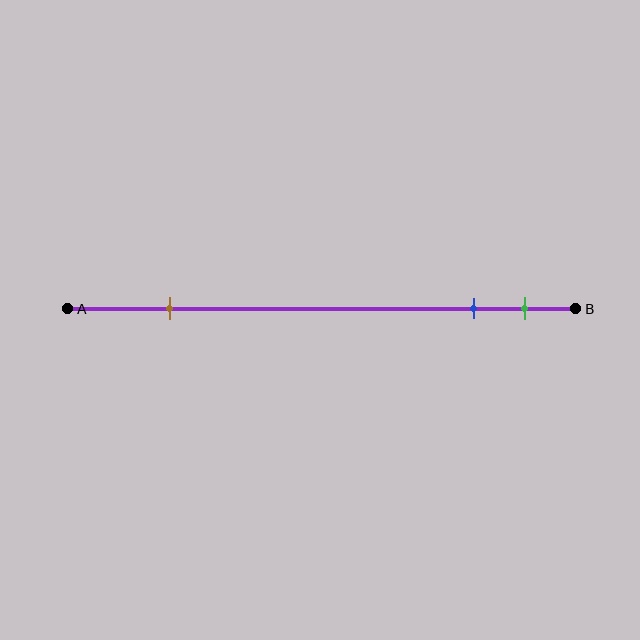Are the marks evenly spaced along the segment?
No, the marks are not evenly spaced.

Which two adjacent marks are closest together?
The blue and green marks are the closest adjacent pair.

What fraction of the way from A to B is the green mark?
The green mark is approximately 90% (0.9) of the way from A to B.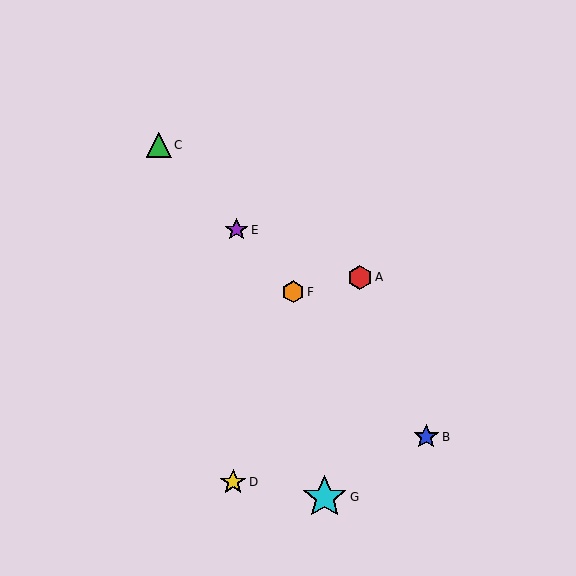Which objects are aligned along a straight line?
Objects B, C, E, F are aligned along a straight line.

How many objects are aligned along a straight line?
4 objects (B, C, E, F) are aligned along a straight line.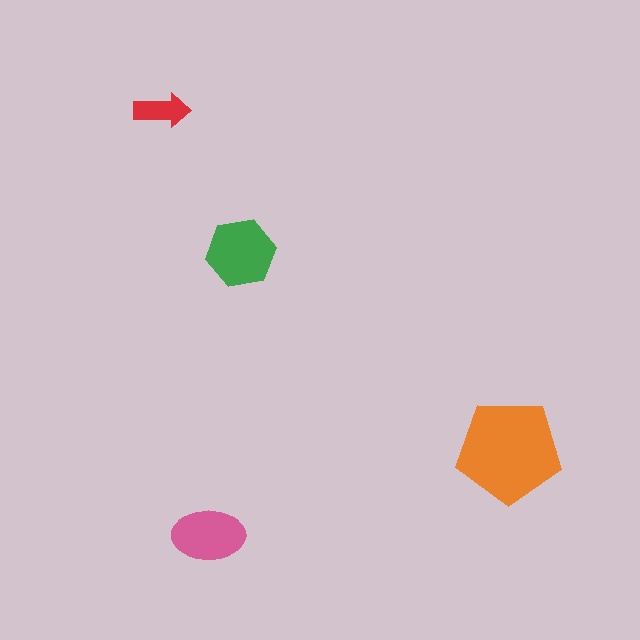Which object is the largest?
The orange pentagon.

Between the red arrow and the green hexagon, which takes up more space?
The green hexagon.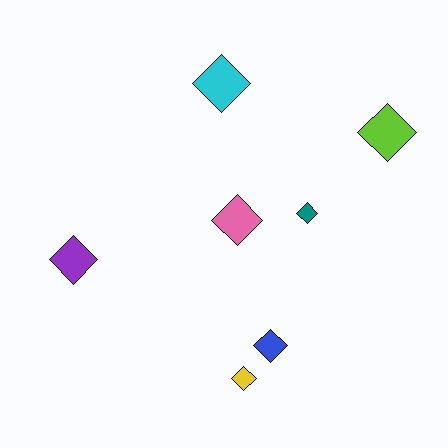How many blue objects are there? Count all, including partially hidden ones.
There is 1 blue object.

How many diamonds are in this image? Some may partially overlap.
There are 7 diamonds.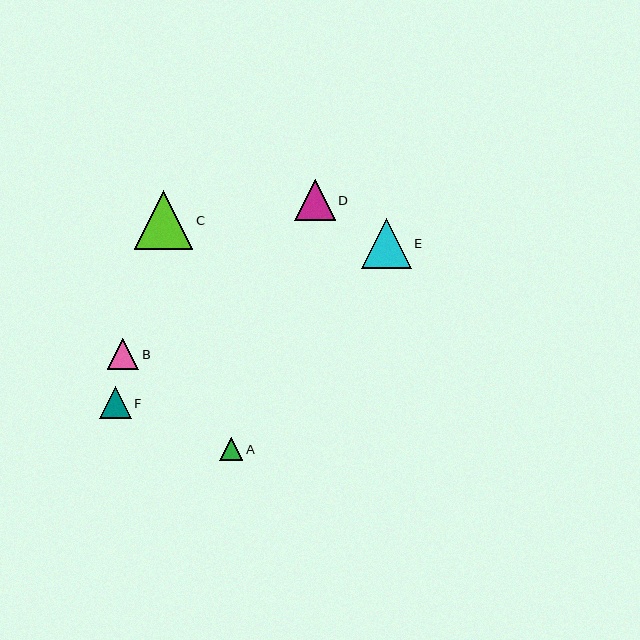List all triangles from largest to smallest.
From largest to smallest: C, E, D, B, F, A.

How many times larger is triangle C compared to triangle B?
Triangle C is approximately 1.8 times the size of triangle B.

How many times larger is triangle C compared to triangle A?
Triangle C is approximately 2.5 times the size of triangle A.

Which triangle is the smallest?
Triangle A is the smallest with a size of approximately 23 pixels.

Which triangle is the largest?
Triangle C is the largest with a size of approximately 58 pixels.